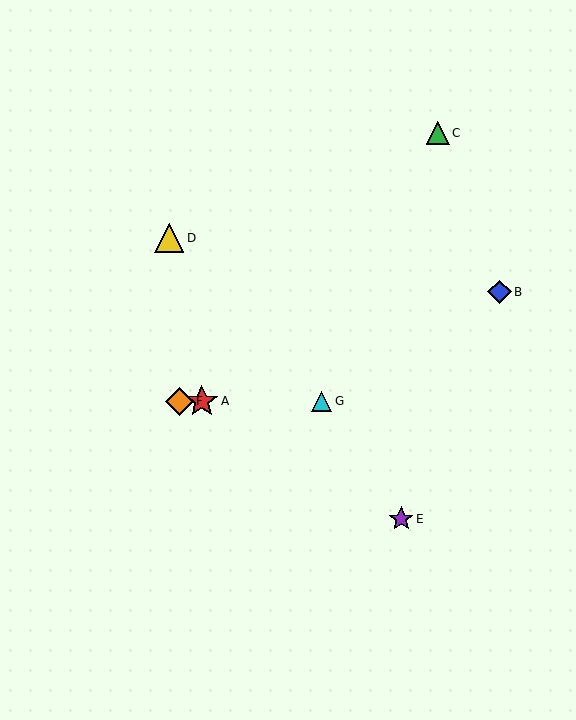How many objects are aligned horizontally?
3 objects (A, F, G) are aligned horizontally.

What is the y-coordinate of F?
Object F is at y≈401.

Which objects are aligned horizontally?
Objects A, F, G are aligned horizontally.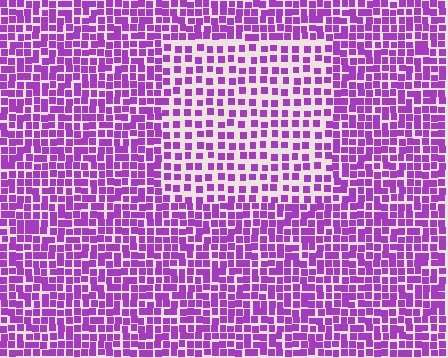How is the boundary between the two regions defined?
The boundary is defined by a change in element density (approximately 1.8x ratio). All elements are the same color, size, and shape.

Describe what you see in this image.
The image contains small purple elements arranged at two different densities. A rectangle-shaped region is visible where the elements are less densely packed than the surrounding area.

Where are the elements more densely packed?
The elements are more densely packed outside the rectangle boundary.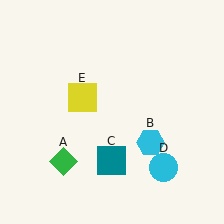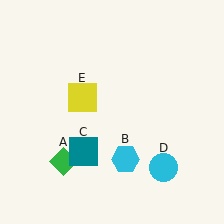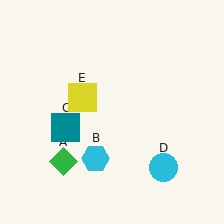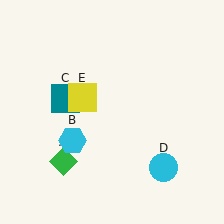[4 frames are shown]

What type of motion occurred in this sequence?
The cyan hexagon (object B), teal square (object C) rotated clockwise around the center of the scene.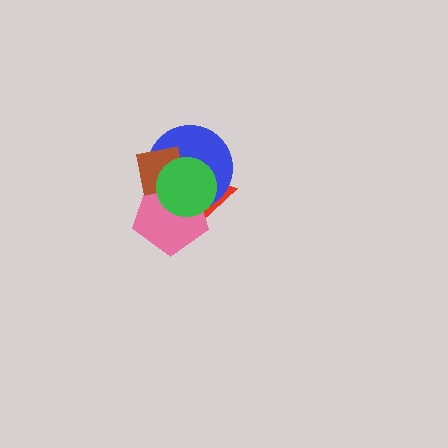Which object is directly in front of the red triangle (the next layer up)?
The blue circle is directly in front of the red triangle.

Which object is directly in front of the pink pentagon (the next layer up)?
The brown square is directly in front of the pink pentagon.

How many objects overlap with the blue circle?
4 objects overlap with the blue circle.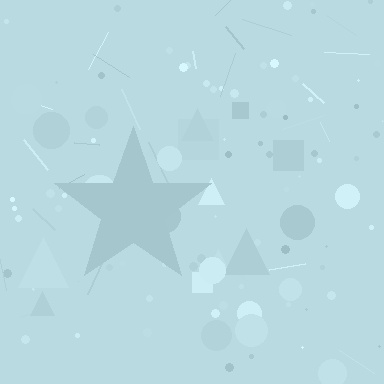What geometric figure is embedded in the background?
A star is embedded in the background.